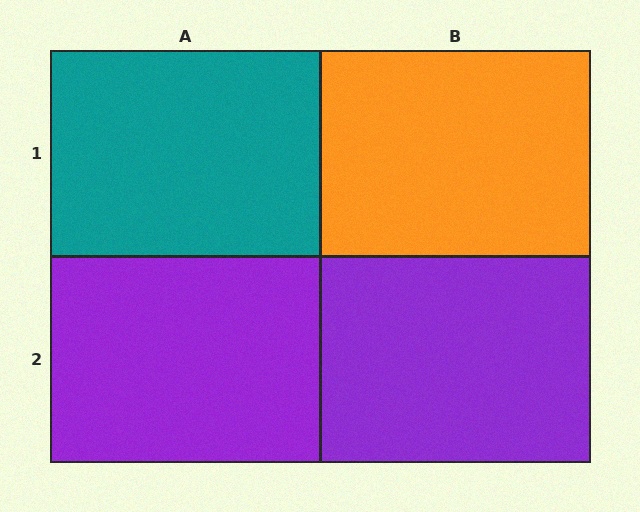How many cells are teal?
1 cell is teal.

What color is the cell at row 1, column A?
Teal.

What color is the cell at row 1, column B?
Orange.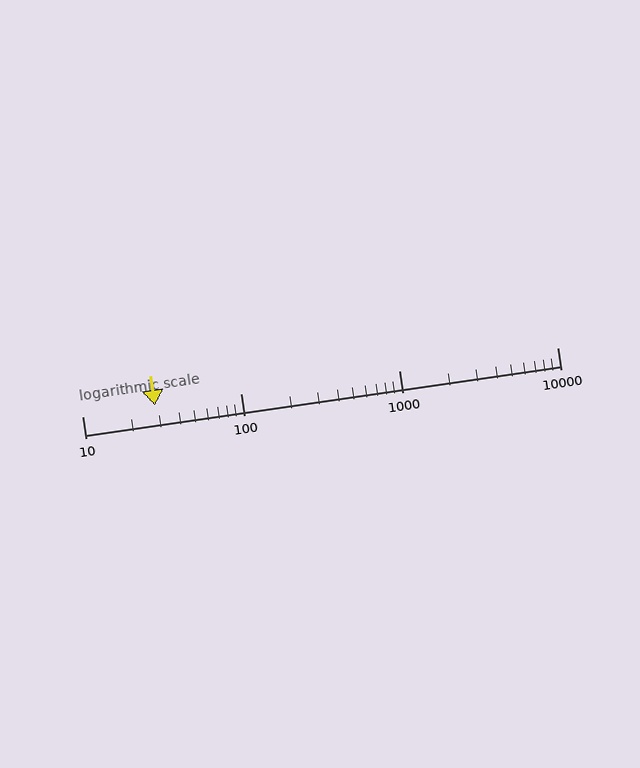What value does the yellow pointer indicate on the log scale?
The pointer indicates approximately 29.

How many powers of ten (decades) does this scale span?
The scale spans 3 decades, from 10 to 10000.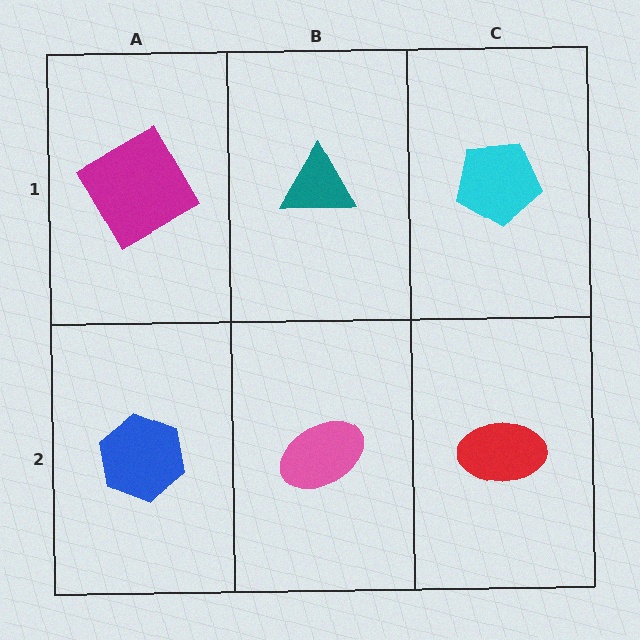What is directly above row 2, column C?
A cyan pentagon.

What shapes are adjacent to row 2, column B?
A teal triangle (row 1, column B), a blue hexagon (row 2, column A), a red ellipse (row 2, column C).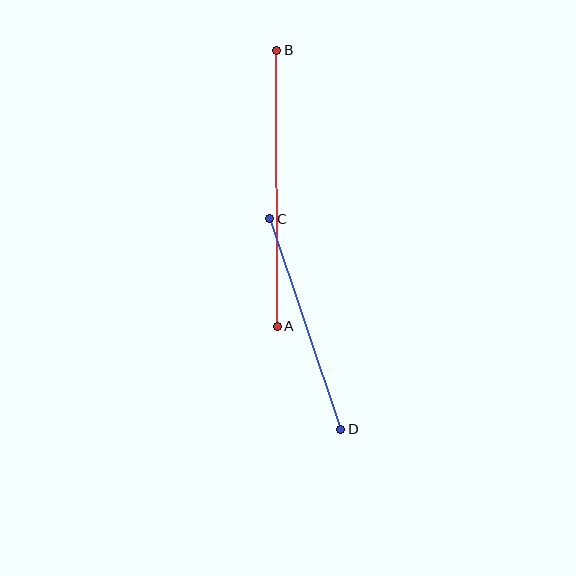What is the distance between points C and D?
The distance is approximately 222 pixels.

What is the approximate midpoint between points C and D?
The midpoint is at approximately (305, 324) pixels.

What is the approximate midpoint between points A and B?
The midpoint is at approximately (277, 188) pixels.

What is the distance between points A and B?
The distance is approximately 276 pixels.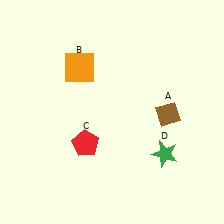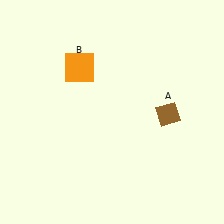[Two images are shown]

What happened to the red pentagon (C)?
The red pentagon (C) was removed in Image 2. It was in the bottom-left area of Image 1.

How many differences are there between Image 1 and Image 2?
There are 2 differences between the two images.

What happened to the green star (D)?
The green star (D) was removed in Image 2. It was in the bottom-right area of Image 1.